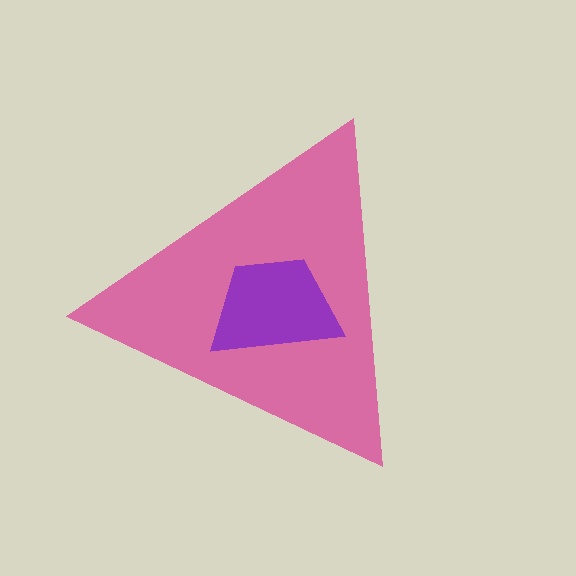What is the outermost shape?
The pink triangle.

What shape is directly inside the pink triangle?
The purple trapezoid.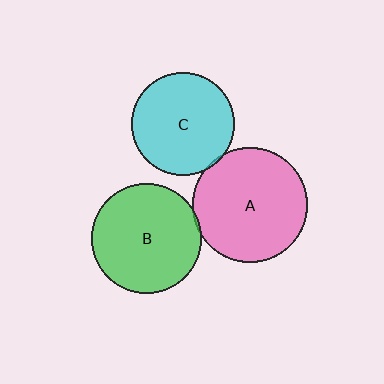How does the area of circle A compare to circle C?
Approximately 1.3 times.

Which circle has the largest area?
Circle A (pink).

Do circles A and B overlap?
Yes.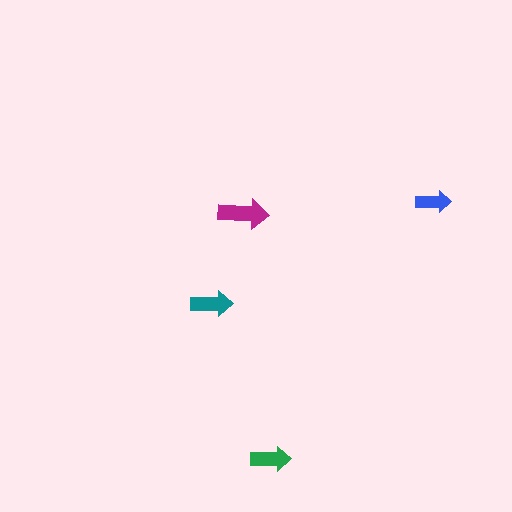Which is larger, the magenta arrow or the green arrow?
The magenta one.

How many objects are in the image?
There are 4 objects in the image.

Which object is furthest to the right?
The blue arrow is rightmost.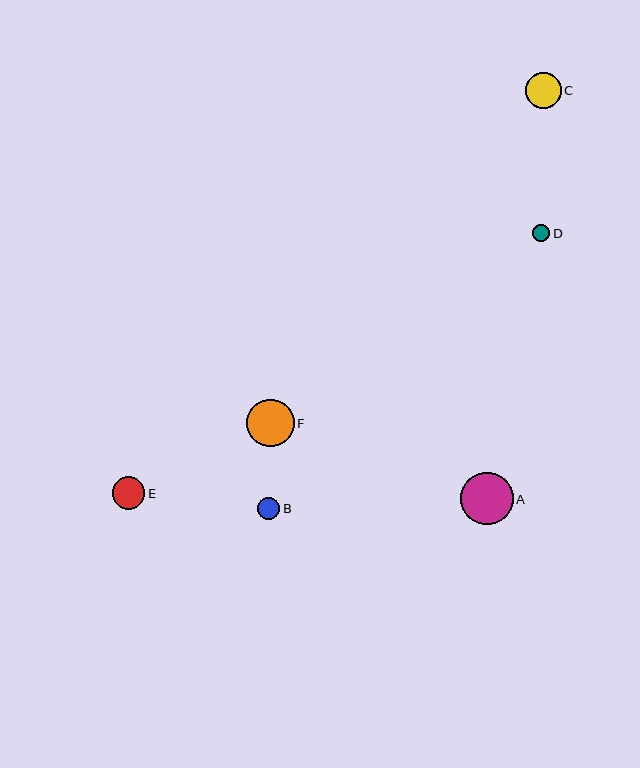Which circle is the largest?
Circle A is the largest with a size of approximately 52 pixels.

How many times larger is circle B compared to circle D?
Circle B is approximately 1.3 times the size of circle D.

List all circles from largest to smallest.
From largest to smallest: A, F, C, E, B, D.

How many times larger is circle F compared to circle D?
Circle F is approximately 2.8 times the size of circle D.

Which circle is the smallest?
Circle D is the smallest with a size of approximately 17 pixels.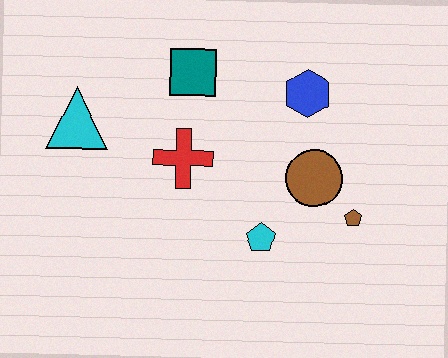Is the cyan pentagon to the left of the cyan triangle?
No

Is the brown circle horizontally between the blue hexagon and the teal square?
No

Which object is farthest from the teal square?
The brown pentagon is farthest from the teal square.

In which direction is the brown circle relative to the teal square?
The brown circle is to the right of the teal square.